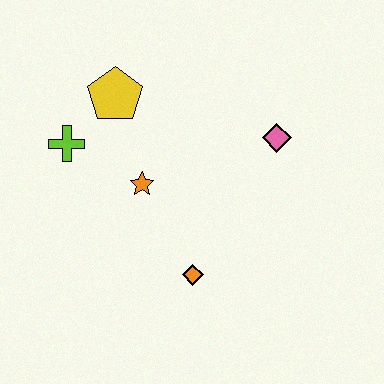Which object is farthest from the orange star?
The pink diamond is farthest from the orange star.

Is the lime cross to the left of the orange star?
Yes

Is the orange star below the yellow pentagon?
Yes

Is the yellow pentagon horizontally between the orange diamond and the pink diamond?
No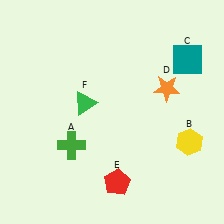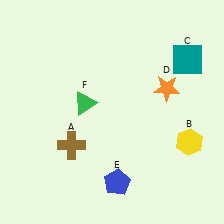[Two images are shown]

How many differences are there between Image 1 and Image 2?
There are 2 differences between the two images.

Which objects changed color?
A changed from green to brown. E changed from red to blue.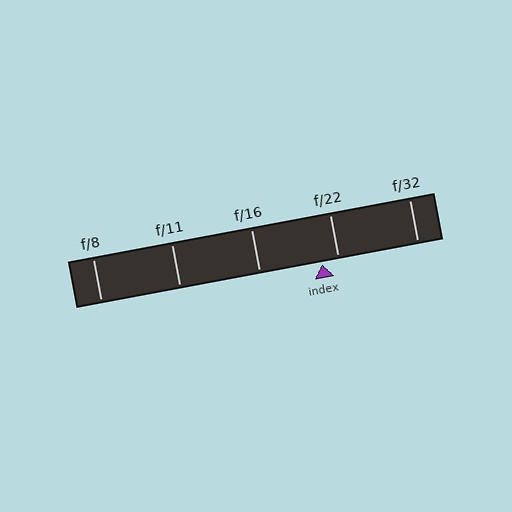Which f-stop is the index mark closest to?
The index mark is closest to f/22.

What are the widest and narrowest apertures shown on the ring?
The widest aperture shown is f/8 and the narrowest is f/32.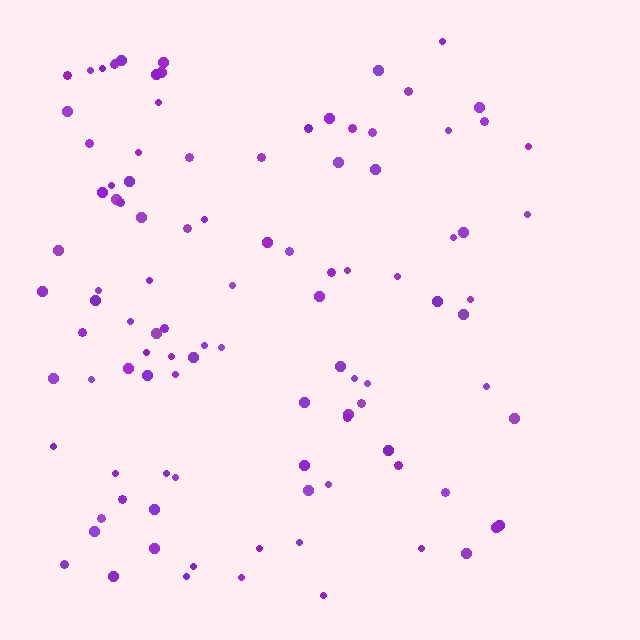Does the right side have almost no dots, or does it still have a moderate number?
Still a moderate number, just noticeably fewer than the left.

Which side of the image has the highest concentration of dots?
The left.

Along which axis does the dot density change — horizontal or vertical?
Horizontal.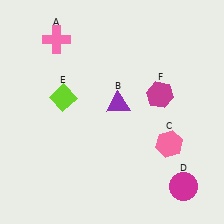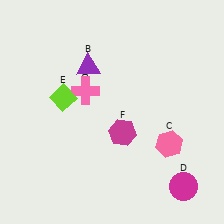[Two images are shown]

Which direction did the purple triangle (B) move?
The purple triangle (B) moved up.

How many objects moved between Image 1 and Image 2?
3 objects moved between the two images.